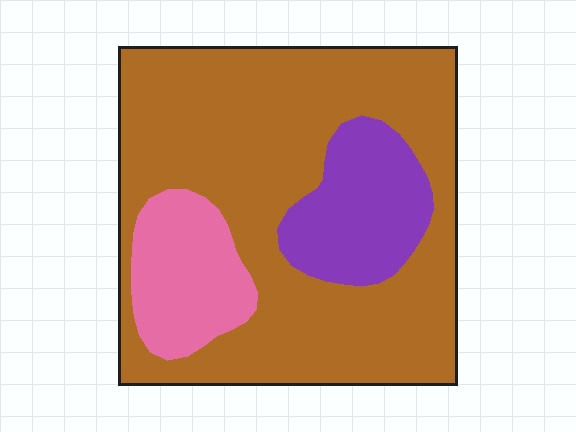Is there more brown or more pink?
Brown.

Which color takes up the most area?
Brown, at roughly 70%.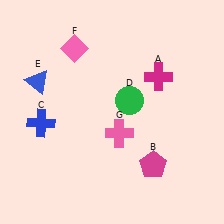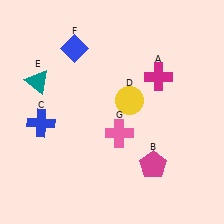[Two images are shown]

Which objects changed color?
D changed from green to yellow. E changed from blue to teal. F changed from pink to blue.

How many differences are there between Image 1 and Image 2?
There are 3 differences between the two images.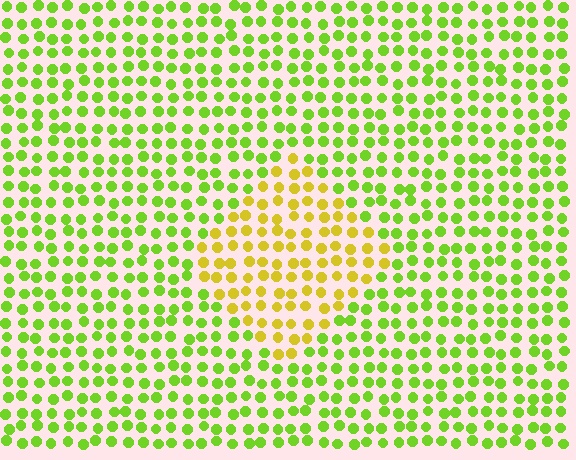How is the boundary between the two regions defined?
The boundary is defined purely by a slight shift in hue (about 40 degrees). Spacing, size, and orientation are identical on both sides.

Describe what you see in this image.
The image is filled with small lime elements in a uniform arrangement. A diamond-shaped region is visible where the elements are tinted to a slightly different hue, forming a subtle color boundary.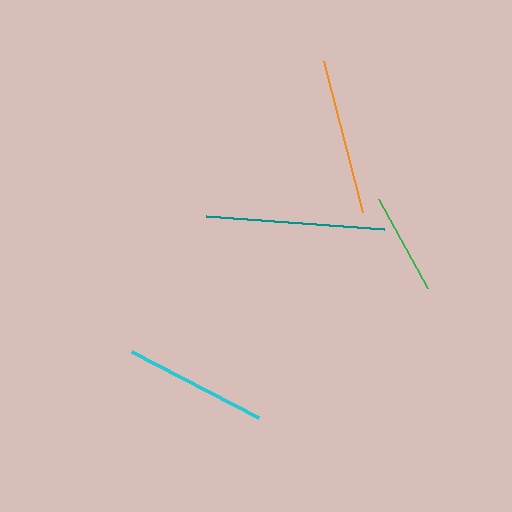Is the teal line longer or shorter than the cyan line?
The teal line is longer than the cyan line.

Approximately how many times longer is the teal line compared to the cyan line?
The teal line is approximately 1.3 times the length of the cyan line.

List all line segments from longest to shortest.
From longest to shortest: teal, orange, cyan, green.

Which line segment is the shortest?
The green line is the shortest at approximately 101 pixels.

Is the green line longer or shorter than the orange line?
The orange line is longer than the green line.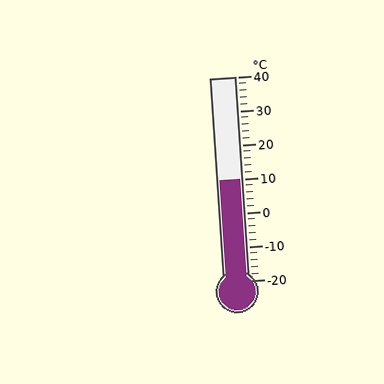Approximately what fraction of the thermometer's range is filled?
The thermometer is filled to approximately 50% of its range.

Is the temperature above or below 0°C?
The temperature is above 0°C.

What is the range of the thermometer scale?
The thermometer scale ranges from -20°C to 40°C.